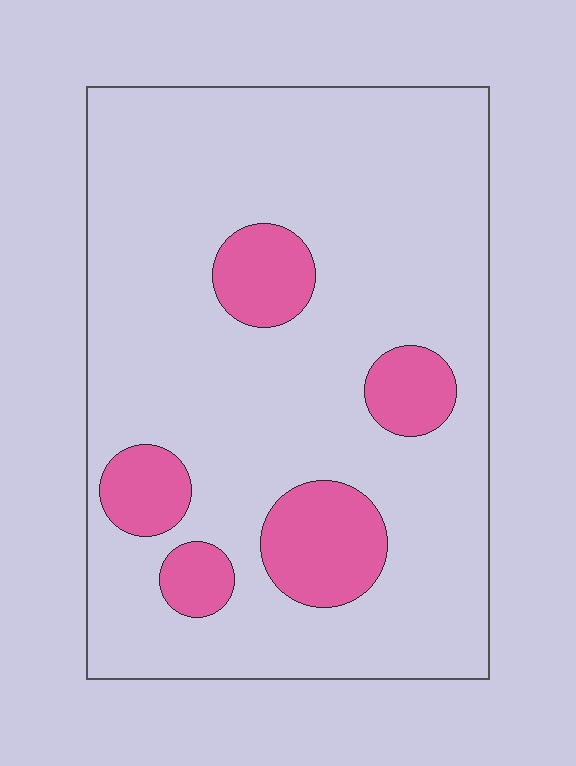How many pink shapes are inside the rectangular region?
5.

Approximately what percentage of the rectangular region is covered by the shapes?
Approximately 15%.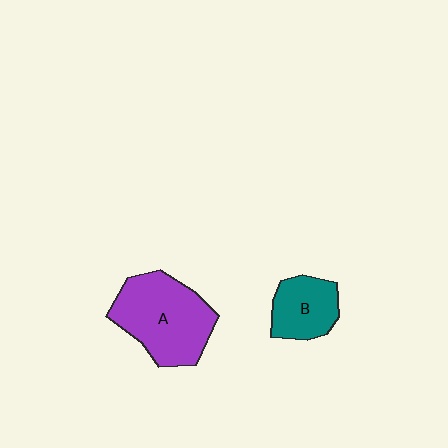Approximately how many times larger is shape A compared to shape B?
Approximately 1.9 times.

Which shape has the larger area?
Shape A (purple).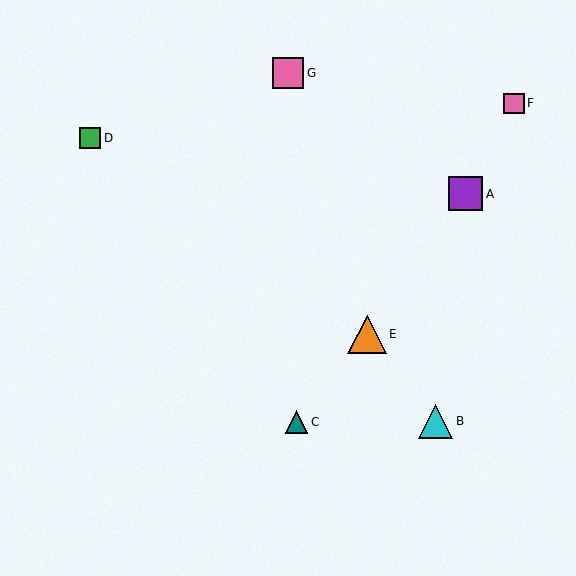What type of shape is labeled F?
Shape F is a pink square.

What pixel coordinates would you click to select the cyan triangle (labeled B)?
Click at (435, 421) to select the cyan triangle B.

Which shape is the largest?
The orange triangle (labeled E) is the largest.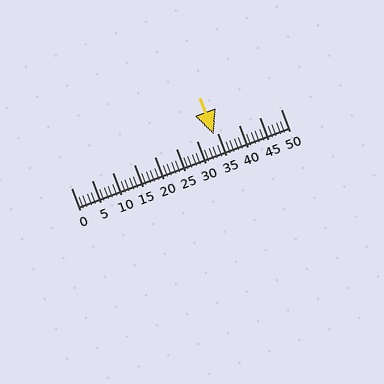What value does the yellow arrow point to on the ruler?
The yellow arrow points to approximately 34.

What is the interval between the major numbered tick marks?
The major tick marks are spaced 5 units apart.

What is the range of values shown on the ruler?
The ruler shows values from 0 to 50.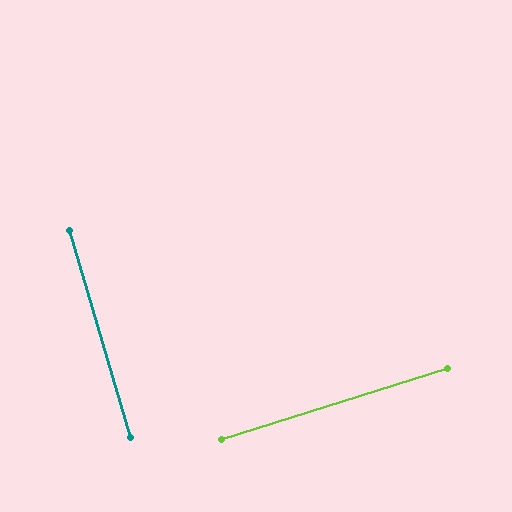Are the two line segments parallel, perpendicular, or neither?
Perpendicular — they meet at approximately 89°.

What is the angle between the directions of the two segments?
Approximately 89 degrees.